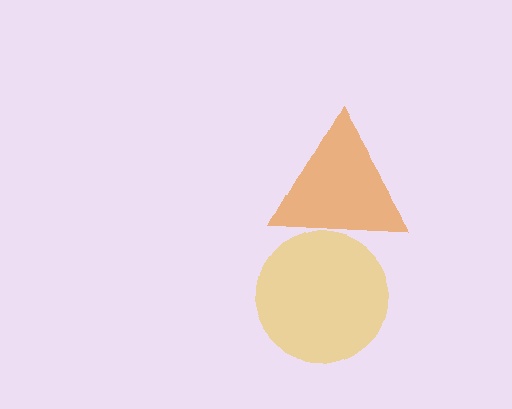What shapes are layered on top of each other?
The layered shapes are: a yellow circle, an orange triangle.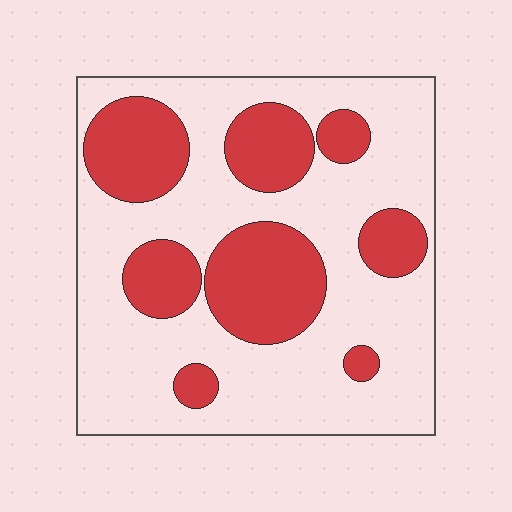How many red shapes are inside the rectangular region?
8.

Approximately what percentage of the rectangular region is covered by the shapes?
Approximately 30%.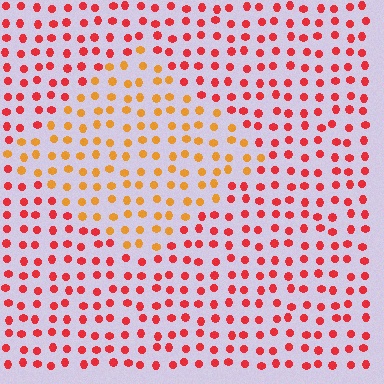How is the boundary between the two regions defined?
The boundary is defined purely by a slight shift in hue (about 38 degrees). Spacing, size, and orientation are identical on both sides.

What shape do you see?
I see a diamond.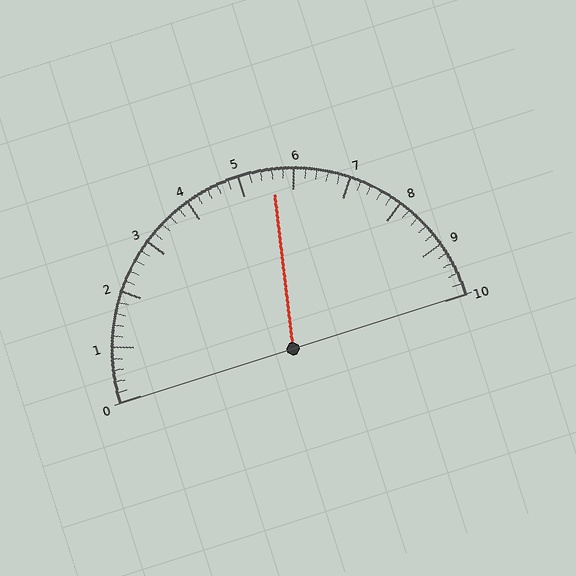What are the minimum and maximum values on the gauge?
The gauge ranges from 0 to 10.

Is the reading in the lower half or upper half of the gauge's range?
The reading is in the upper half of the range (0 to 10).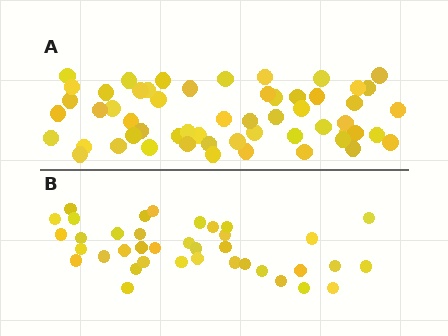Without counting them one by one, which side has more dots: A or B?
Region A (the top region) has more dots.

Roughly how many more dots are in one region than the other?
Region A has approximately 20 more dots than region B.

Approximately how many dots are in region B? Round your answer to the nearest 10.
About 40 dots. (The exact count is 38, which rounds to 40.)